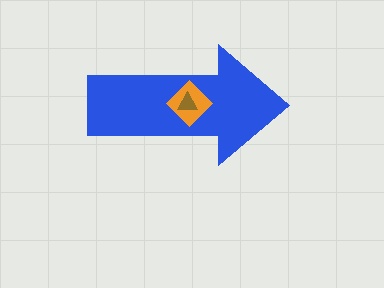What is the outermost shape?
The blue arrow.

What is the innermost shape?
The brown triangle.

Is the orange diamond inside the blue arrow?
Yes.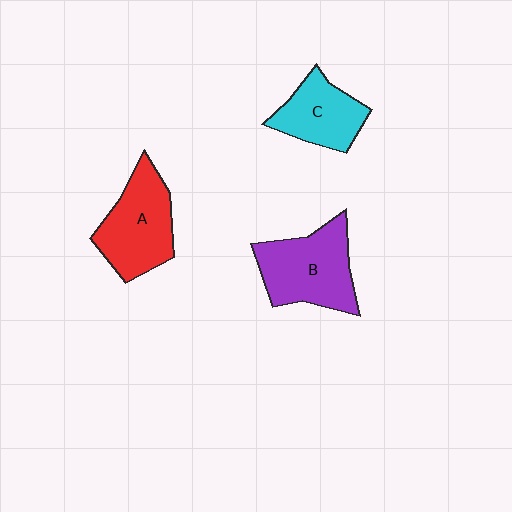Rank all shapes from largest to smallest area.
From largest to smallest: B (purple), A (red), C (cyan).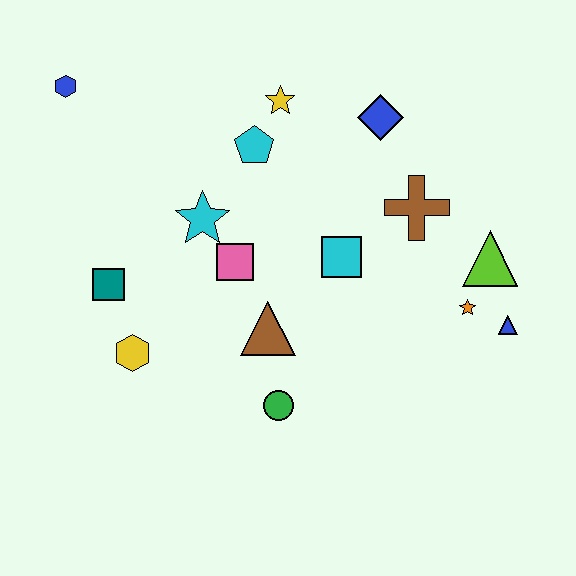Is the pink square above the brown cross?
No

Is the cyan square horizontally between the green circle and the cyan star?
No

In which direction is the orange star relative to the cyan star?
The orange star is to the right of the cyan star.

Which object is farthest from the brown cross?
The blue hexagon is farthest from the brown cross.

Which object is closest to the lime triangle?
The orange star is closest to the lime triangle.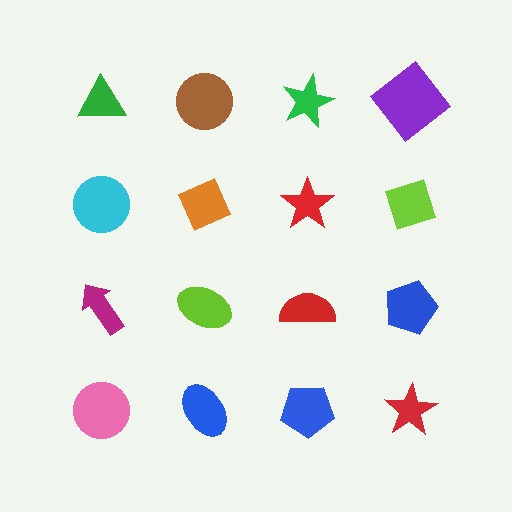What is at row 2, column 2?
An orange diamond.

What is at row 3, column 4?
A blue pentagon.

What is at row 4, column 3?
A blue pentagon.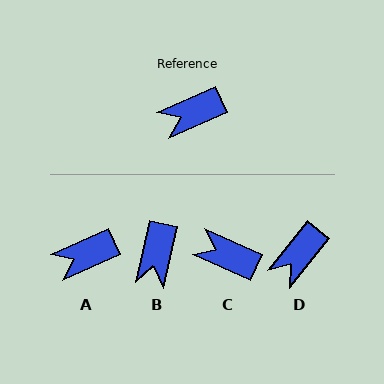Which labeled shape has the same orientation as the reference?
A.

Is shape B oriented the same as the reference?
No, it is off by about 53 degrees.